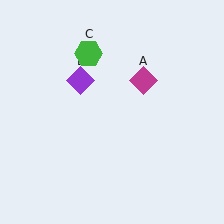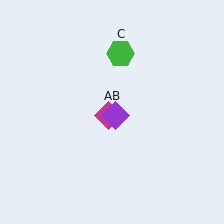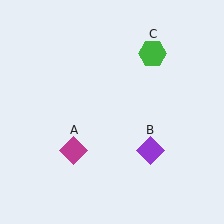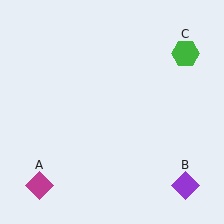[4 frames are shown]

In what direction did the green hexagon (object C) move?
The green hexagon (object C) moved right.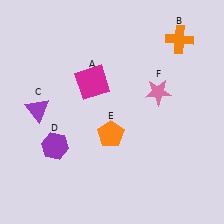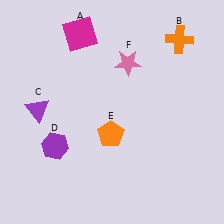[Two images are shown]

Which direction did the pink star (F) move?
The pink star (F) moved left.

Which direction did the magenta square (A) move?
The magenta square (A) moved up.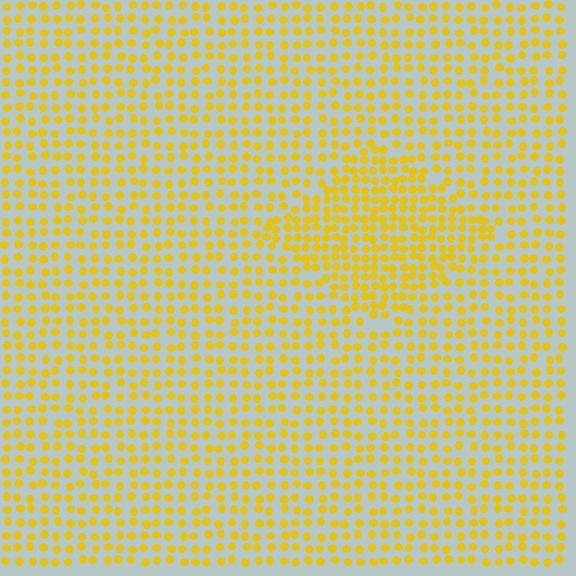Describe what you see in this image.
The image contains small yellow elements arranged at two different densities. A diamond-shaped region is visible where the elements are more densely packed than the surrounding area.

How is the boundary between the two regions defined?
The boundary is defined by a change in element density (approximately 1.7x ratio). All elements are the same color, size, and shape.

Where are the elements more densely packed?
The elements are more densely packed inside the diamond boundary.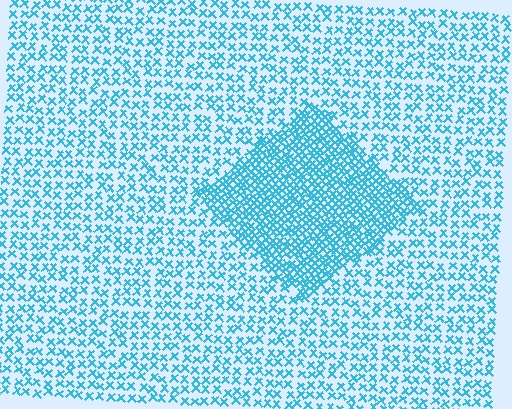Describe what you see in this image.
The image contains small cyan elements arranged at two different densities. A diamond-shaped region is visible where the elements are more densely packed than the surrounding area.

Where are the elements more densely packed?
The elements are more densely packed inside the diamond boundary.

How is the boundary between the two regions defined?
The boundary is defined by a change in element density (approximately 2.1x ratio). All elements are the same color, size, and shape.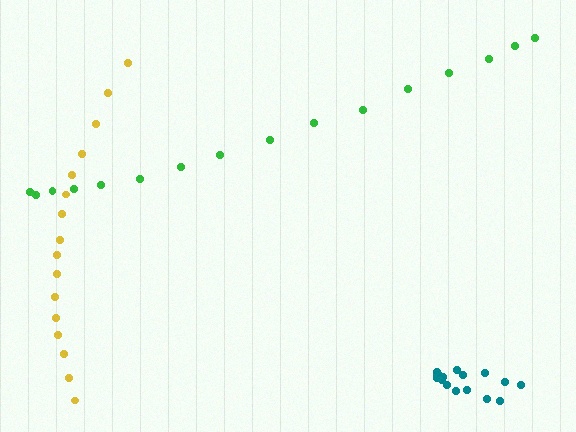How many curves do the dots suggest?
There are 3 distinct paths.